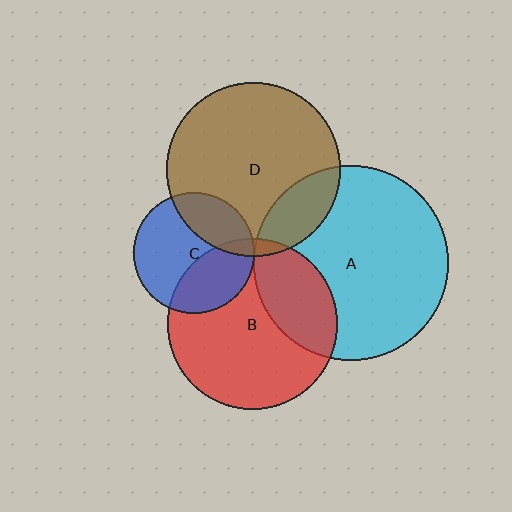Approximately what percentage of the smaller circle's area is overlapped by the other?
Approximately 20%.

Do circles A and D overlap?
Yes.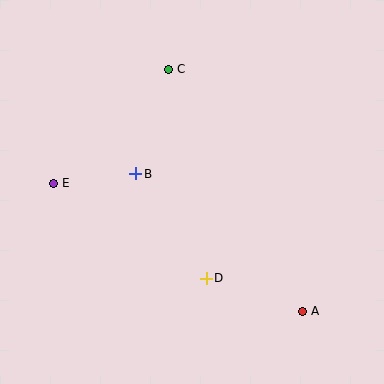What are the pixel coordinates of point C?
Point C is at (169, 69).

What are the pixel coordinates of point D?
Point D is at (206, 279).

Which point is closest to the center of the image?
Point B at (136, 174) is closest to the center.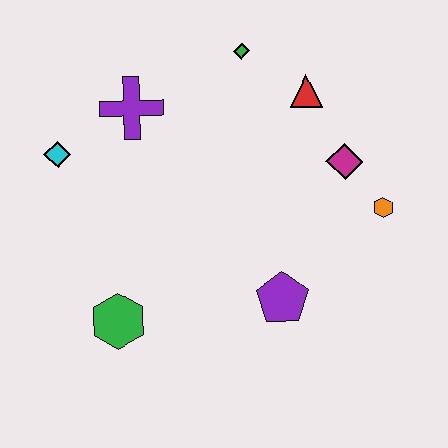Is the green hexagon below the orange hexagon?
Yes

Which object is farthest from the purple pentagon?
The cyan diamond is farthest from the purple pentagon.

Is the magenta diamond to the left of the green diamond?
No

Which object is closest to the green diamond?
The red triangle is closest to the green diamond.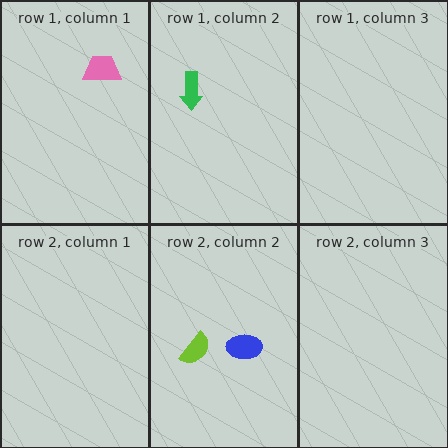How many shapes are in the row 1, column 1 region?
1.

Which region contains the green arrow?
The row 1, column 2 region.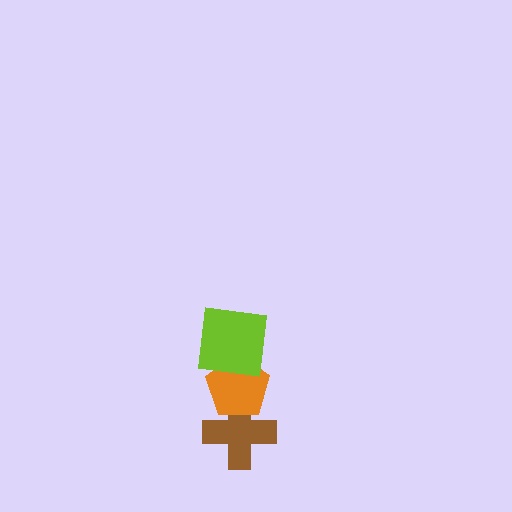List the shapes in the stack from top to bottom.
From top to bottom: the lime square, the orange pentagon, the brown cross.